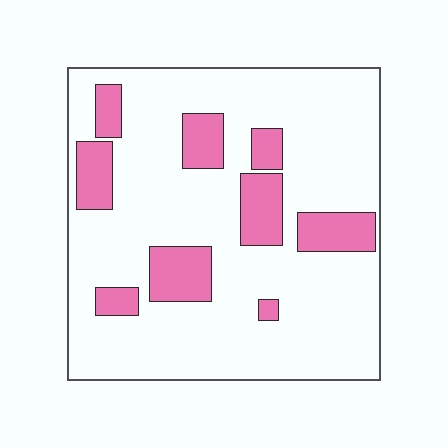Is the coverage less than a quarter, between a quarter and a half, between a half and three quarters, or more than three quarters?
Less than a quarter.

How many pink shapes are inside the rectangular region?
9.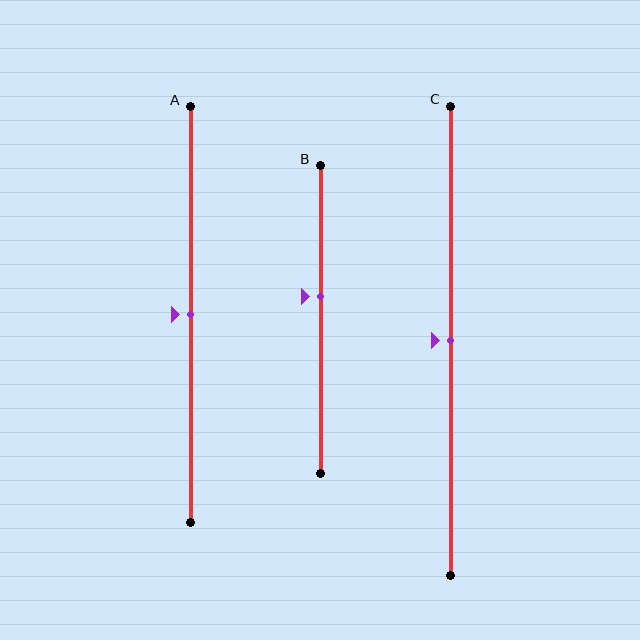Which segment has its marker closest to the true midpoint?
Segment A has its marker closest to the true midpoint.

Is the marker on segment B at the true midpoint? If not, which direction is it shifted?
No, the marker on segment B is shifted upward by about 8% of the segment length.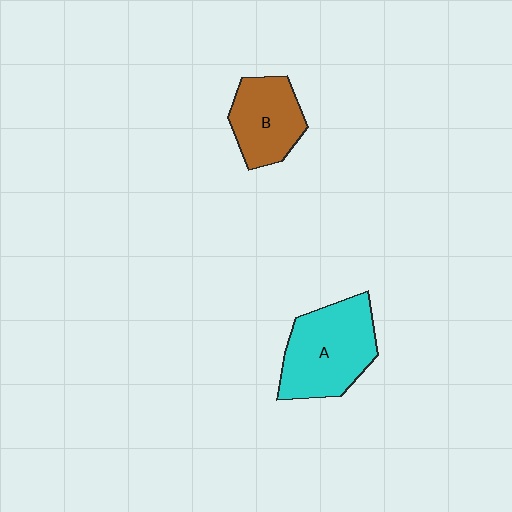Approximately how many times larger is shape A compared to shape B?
Approximately 1.4 times.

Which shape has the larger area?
Shape A (cyan).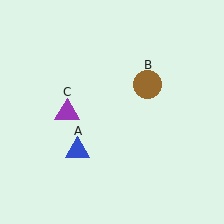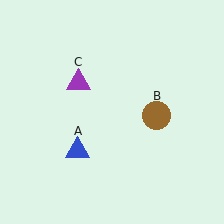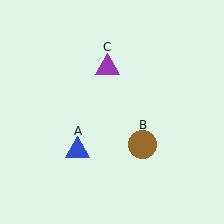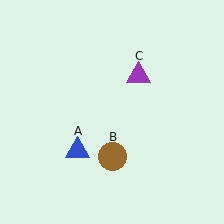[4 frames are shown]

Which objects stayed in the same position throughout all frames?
Blue triangle (object A) remained stationary.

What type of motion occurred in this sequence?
The brown circle (object B), purple triangle (object C) rotated clockwise around the center of the scene.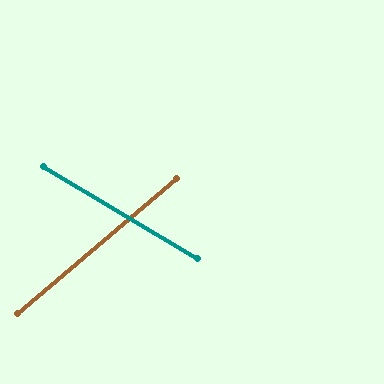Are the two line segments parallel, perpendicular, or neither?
Neither parallel nor perpendicular — they differ by about 71°.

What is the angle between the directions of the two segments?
Approximately 71 degrees.